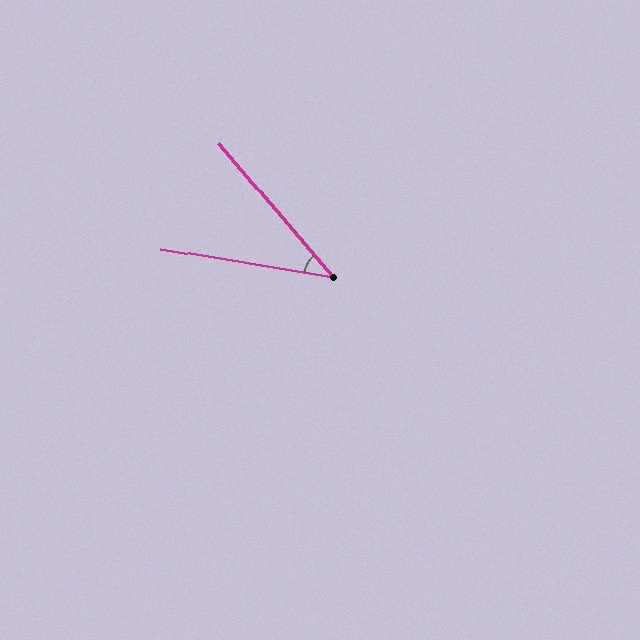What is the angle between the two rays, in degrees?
Approximately 40 degrees.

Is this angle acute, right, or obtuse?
It is acute.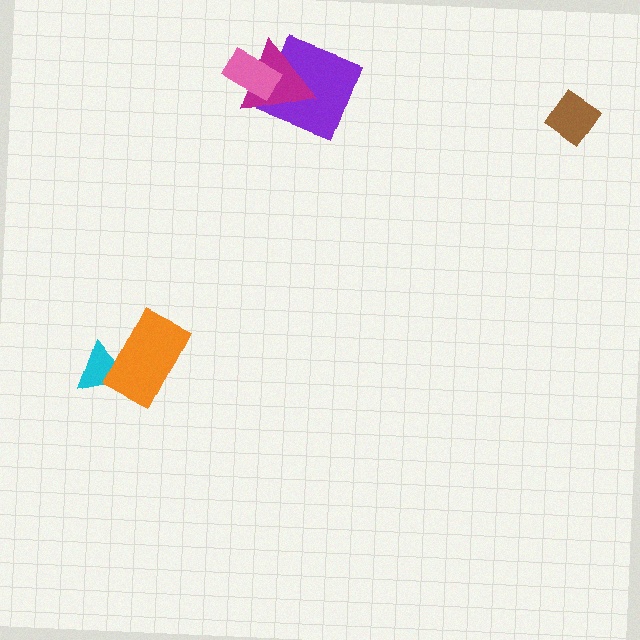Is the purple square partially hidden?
Yes, it is partially covered by another shape.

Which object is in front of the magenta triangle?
The pink rectangle is in front of the magenta triangle.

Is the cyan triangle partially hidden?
Yes, it is partially covered by another shape.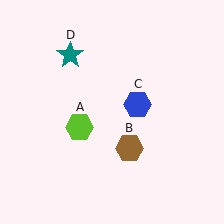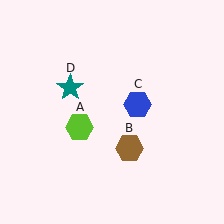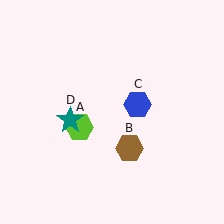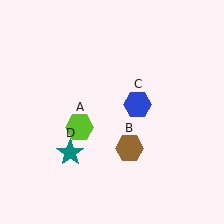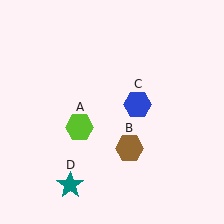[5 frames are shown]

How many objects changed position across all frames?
1 object changed position: teal star (object D).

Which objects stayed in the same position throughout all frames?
Lime hexagon (object A) and brown hexagon (object B) and blue hexagon (object C) remained stationary.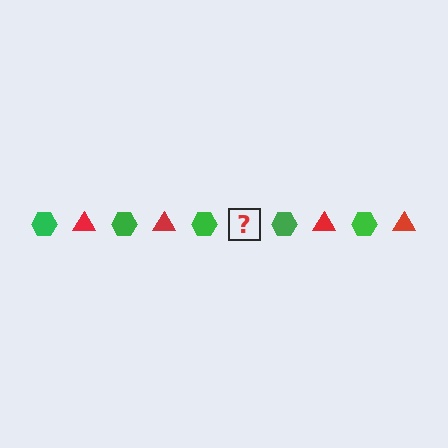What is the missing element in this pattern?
The missing element is a red triangle.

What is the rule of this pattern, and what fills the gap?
The rule is that the pattern alternates between green hexagon and red triangle. The gap should be filled with a red triangle.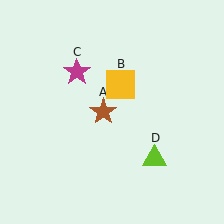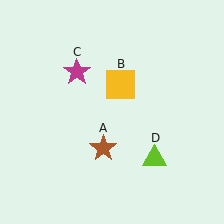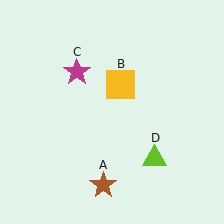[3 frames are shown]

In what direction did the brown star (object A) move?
The brown star (object A) moved down.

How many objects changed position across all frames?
1 object changed position: brown star (object A).